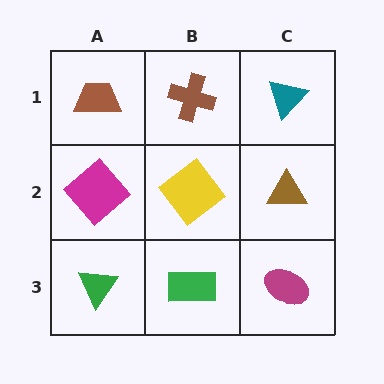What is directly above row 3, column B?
A yellow diamond.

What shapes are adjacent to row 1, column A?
A magenta diamond (row 2, column A), a brown cross (row 1, column B).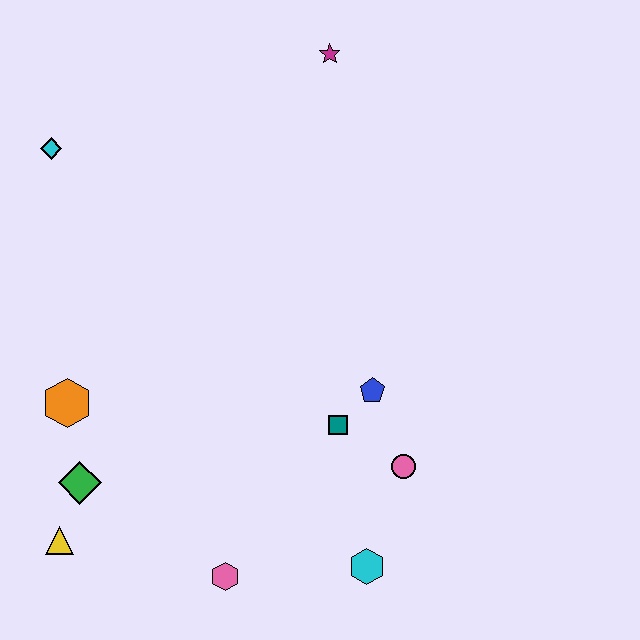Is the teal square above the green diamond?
Yes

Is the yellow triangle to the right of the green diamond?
No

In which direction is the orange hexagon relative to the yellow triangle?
The orange hexagon is above the yellow triangle.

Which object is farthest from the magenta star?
The yellow triangle is farthest from the magenta star.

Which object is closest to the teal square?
The blue pentagon is closest to the teal square.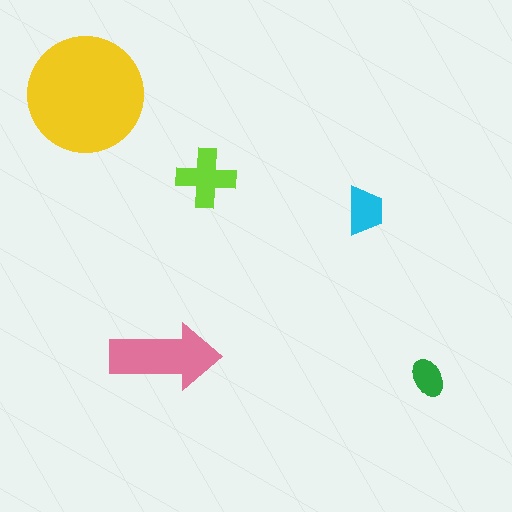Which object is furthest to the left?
The yellow circle is leftmost.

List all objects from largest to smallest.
The yellow circle, the pink arrow, the lime cross, the cyan trapezoid, the green ellipse.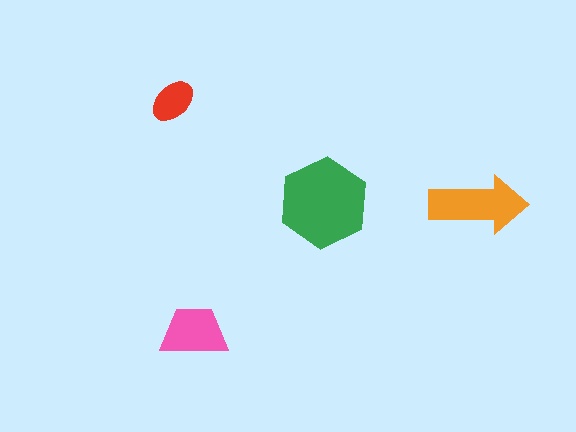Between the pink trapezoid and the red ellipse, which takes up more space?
The pink trapezoid.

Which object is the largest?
The green hexagon.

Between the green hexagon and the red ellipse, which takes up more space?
The green hexagon.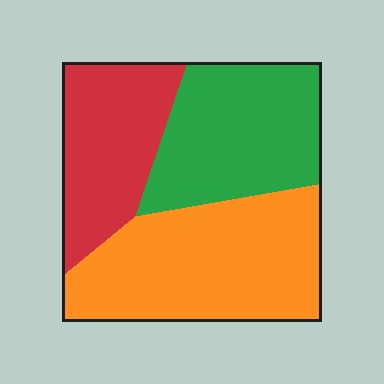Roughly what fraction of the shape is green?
Green takes up about one third (1/3) of the shape.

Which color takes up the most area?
Orange, at roughly 40%.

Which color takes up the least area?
Red, at roughly 25%.